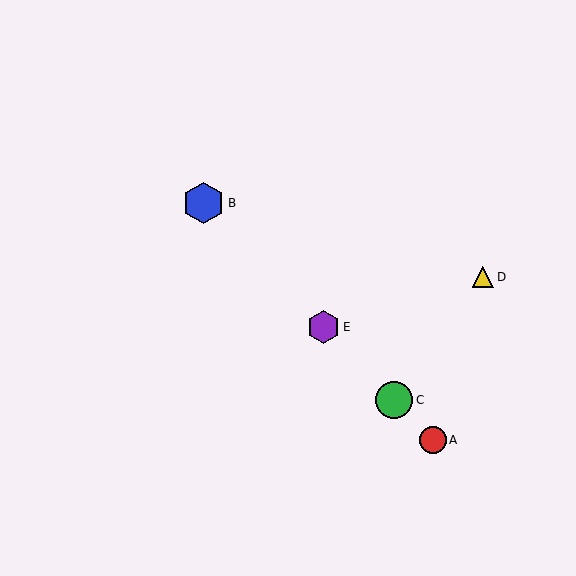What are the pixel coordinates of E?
Object E is at (323, 327).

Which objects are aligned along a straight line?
Objects A, B, C, E are aligned along a straight line.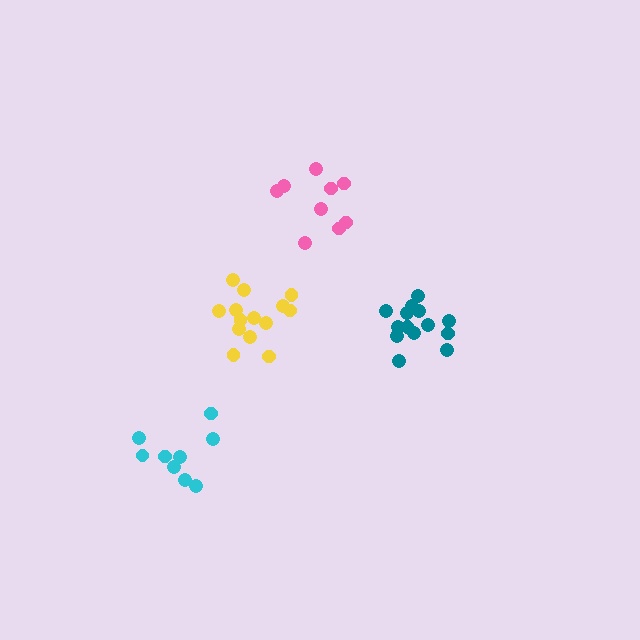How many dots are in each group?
Group 1: 9 dots, Group 2: 9 dots, Group 3: 14 dots, Group 4: 14 dots (46 total).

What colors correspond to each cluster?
The clusters are colored: pink, cyan, teal, yellow.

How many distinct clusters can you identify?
There are 4 distinct clusters.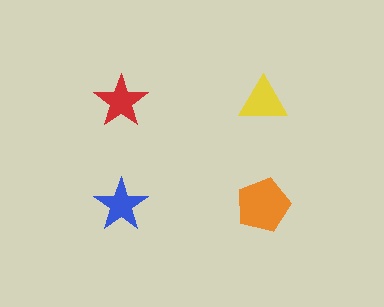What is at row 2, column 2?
An orange pentagon.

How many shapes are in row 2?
2 shapes.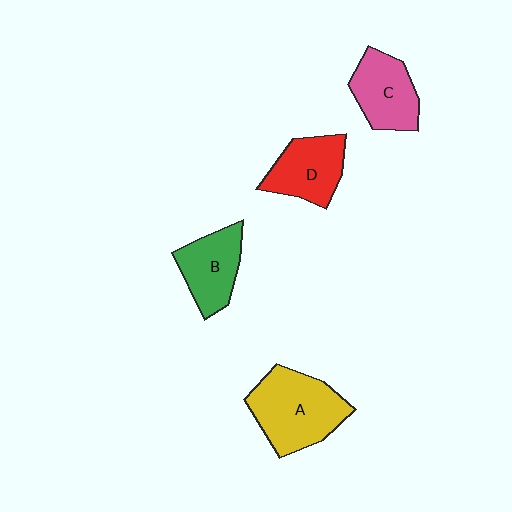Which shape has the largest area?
Shape A (yellow).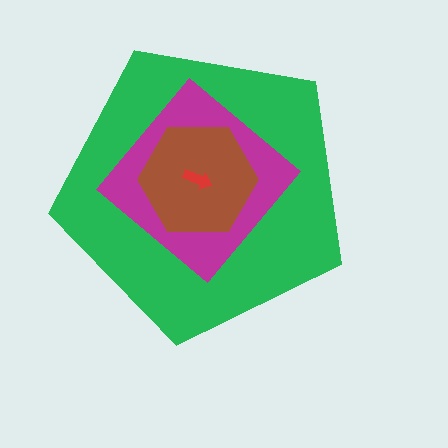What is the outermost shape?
The green pentagon.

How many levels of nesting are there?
4.